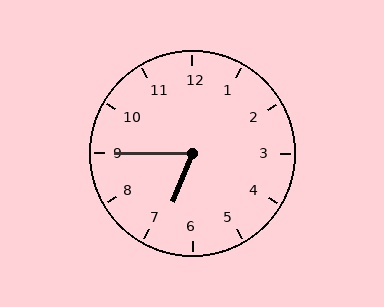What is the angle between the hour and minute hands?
Approximately 68 degrees.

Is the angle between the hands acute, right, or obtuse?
It is acute.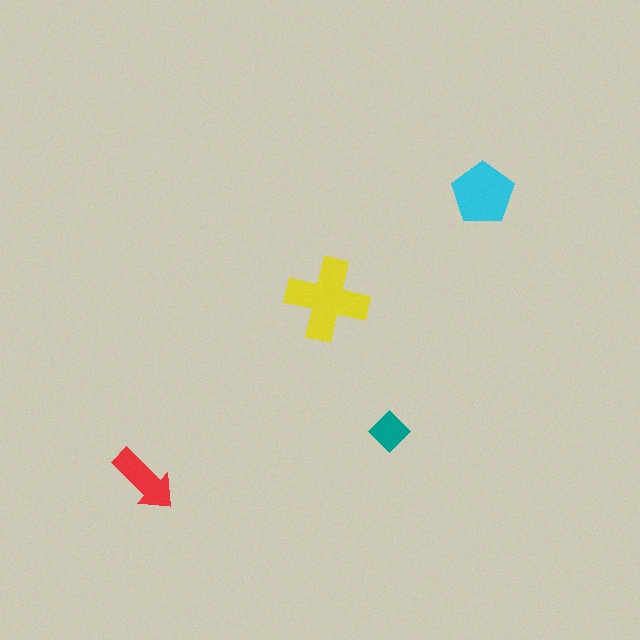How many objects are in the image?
There are 4 objects in the image.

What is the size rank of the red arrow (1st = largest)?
3rd.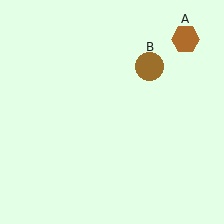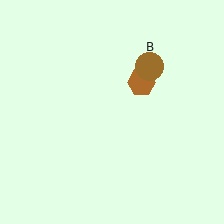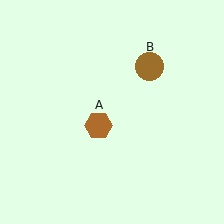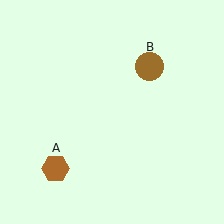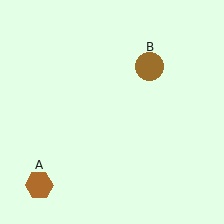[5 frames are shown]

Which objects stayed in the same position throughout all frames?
Brown circle (object B) remained stationary.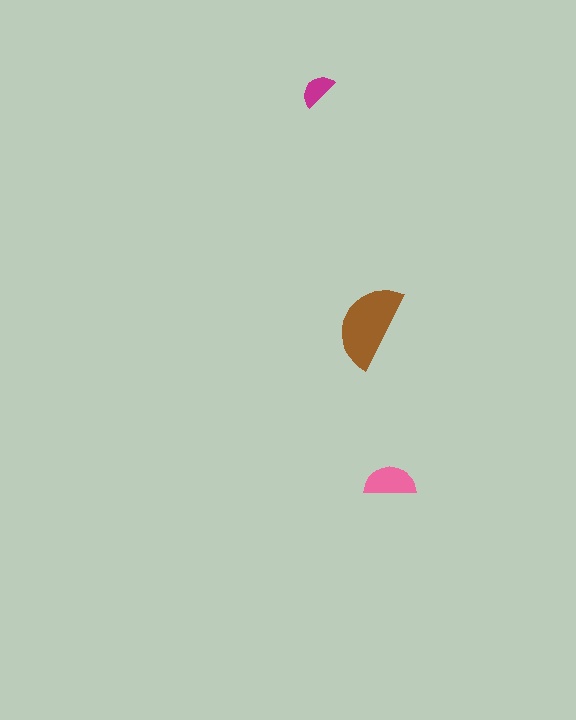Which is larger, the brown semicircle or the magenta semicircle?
The brown one.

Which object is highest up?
The magenta semicircle is topmost.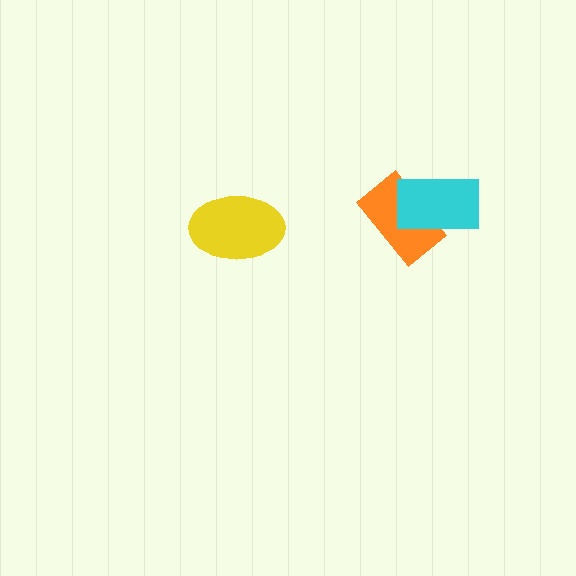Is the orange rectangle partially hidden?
Yes, it is partially covered by another shape.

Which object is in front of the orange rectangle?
The cyan rectangle is in front of the orange rectangle.